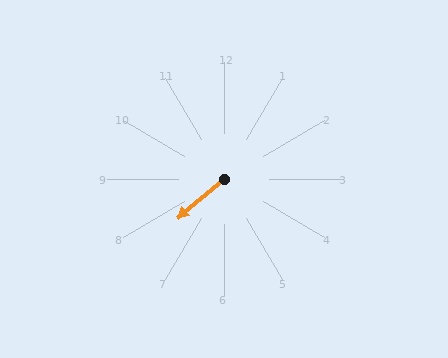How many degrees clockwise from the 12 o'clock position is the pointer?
Approximately 230 degrees.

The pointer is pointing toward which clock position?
Roughly 8 o'clock.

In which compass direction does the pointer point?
Southwest.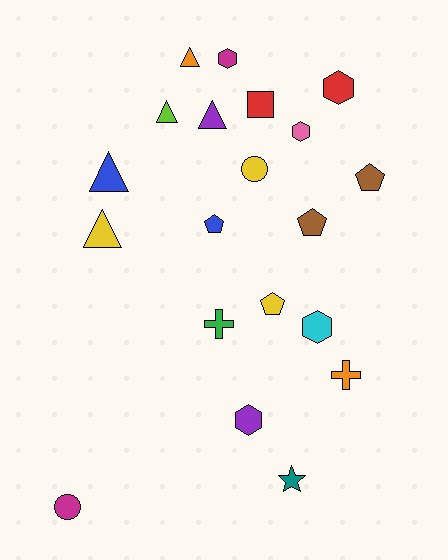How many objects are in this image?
There are 20 objects.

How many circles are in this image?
There are 2 circles.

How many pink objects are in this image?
There is 1 pink object.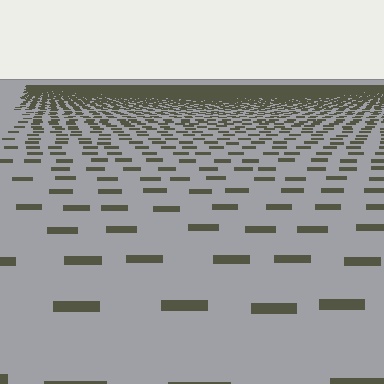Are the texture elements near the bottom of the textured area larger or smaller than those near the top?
Larger. Near the bottom, elements are closer to the viewer and appear at a bigger on-screen size.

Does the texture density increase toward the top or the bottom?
Density increases toward the top.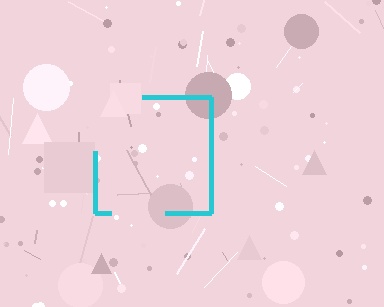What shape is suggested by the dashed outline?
The dashed outline suggests a square.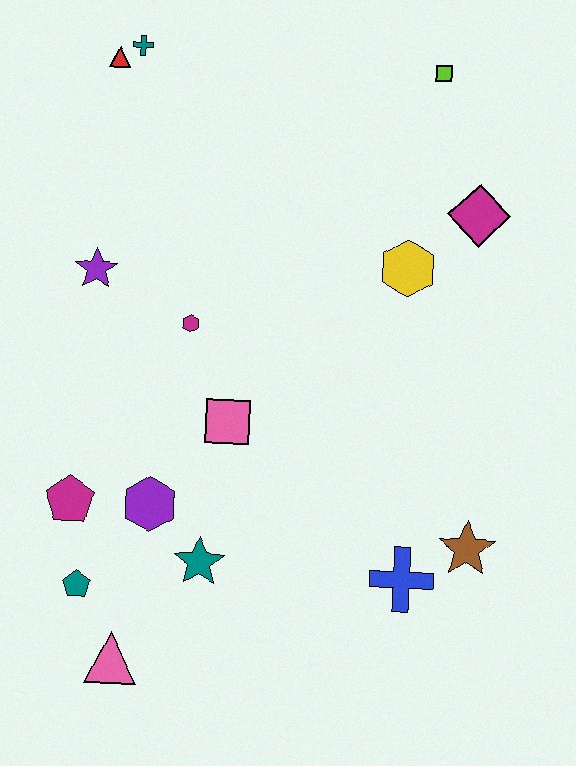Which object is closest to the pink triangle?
The teal pentagon is closest to the pink triangle.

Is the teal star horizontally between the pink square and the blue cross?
No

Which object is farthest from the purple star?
The brown star is farthest from the purple star.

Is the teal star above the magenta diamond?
No